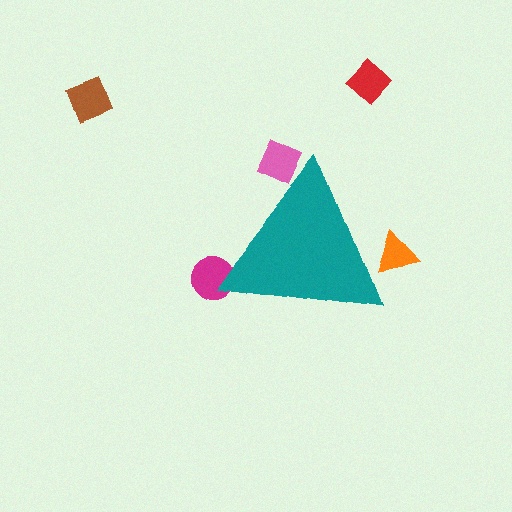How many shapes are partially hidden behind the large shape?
3 shapes are partially hidden.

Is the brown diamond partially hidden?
No, the brown diamond is fully visible.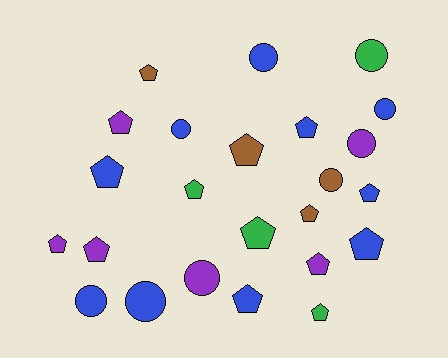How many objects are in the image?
There are 24 objects.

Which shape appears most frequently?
Pentagon, with 15 objects.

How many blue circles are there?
There are 5 blue circles.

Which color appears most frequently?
Blue, with 10 objects.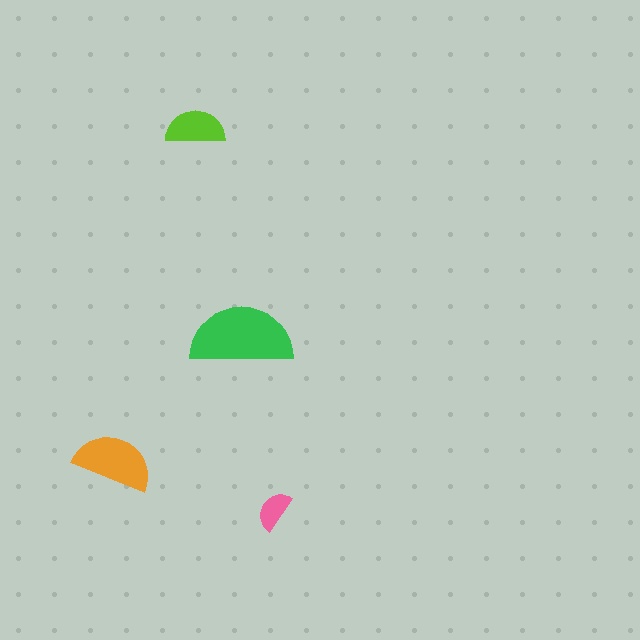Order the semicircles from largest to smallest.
the green one, the orange one, the lime one, the pink one.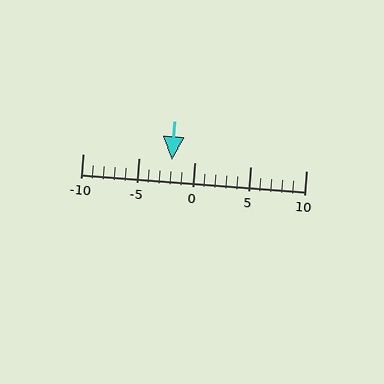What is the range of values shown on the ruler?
The ruler shows values from -10 to 10.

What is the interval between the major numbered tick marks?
The major tick marks are spaced 5 units apart.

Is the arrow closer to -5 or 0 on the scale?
The arrow is closer to 0.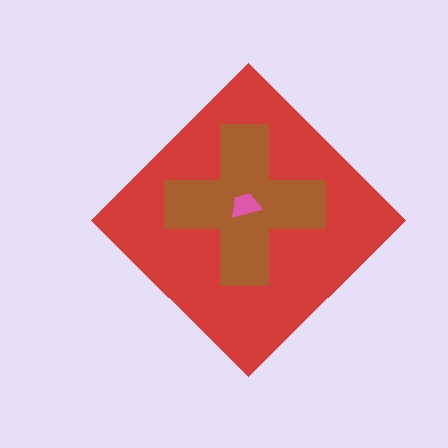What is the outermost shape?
The red diamond.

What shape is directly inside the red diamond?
The brown cross.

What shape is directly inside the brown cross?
The pink trapezoid.